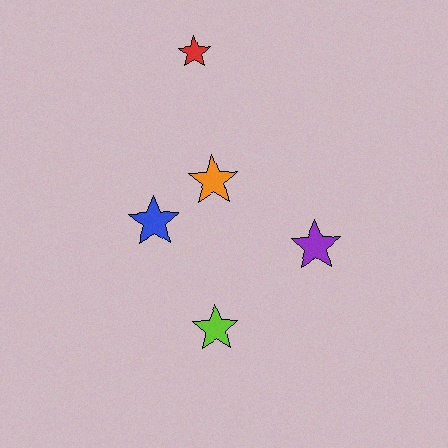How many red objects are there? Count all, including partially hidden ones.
There is 1 red object.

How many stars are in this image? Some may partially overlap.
There are 5 stars.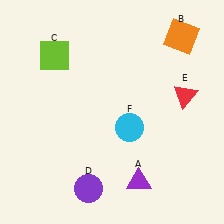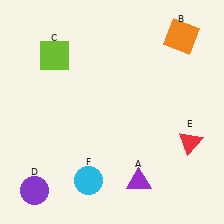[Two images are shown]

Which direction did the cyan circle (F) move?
The cyan circle (F) moved down.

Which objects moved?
The objects that moved are: the purple circle (D), the red triangle (E), the cyan circle (F).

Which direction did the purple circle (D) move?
The purple circle (D) moved left.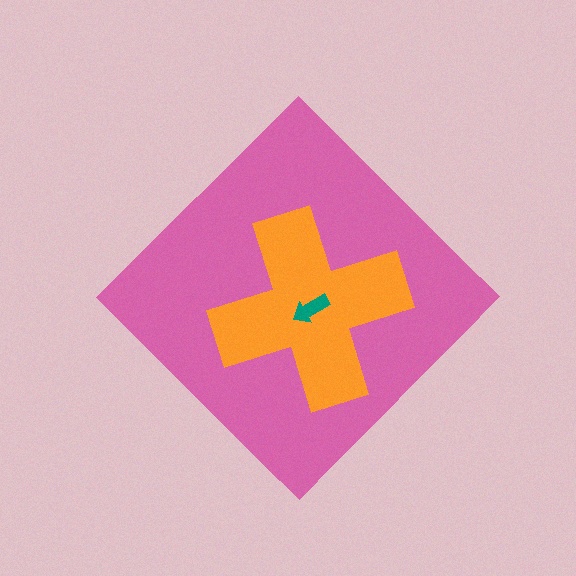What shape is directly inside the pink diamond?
The orange cross.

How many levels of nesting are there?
3.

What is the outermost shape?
The pink diamond.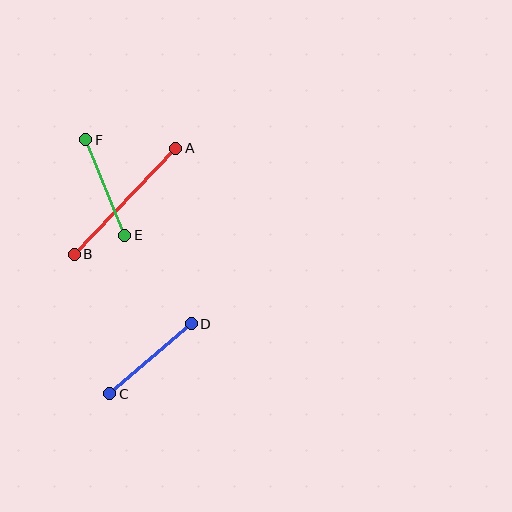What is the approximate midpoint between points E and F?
The midpoint is at approximately (105, 187) pixels.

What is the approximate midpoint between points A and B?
The midpoint is at approximately (125, 201) pixels.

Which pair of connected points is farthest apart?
Points A and B are farthest apart.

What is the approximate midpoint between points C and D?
The midpoint is at approximately (151, 359) pixels.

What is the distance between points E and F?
The distance is approximately 103 pixels.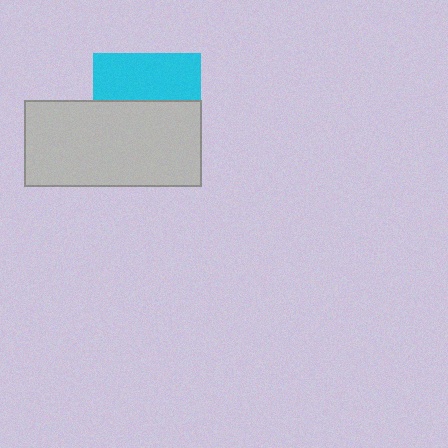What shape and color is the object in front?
The object in front is a light gray rectangle.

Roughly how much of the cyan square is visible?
A small part of it is visible (roughly 43%).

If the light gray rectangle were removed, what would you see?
You would see the complete cyan square.